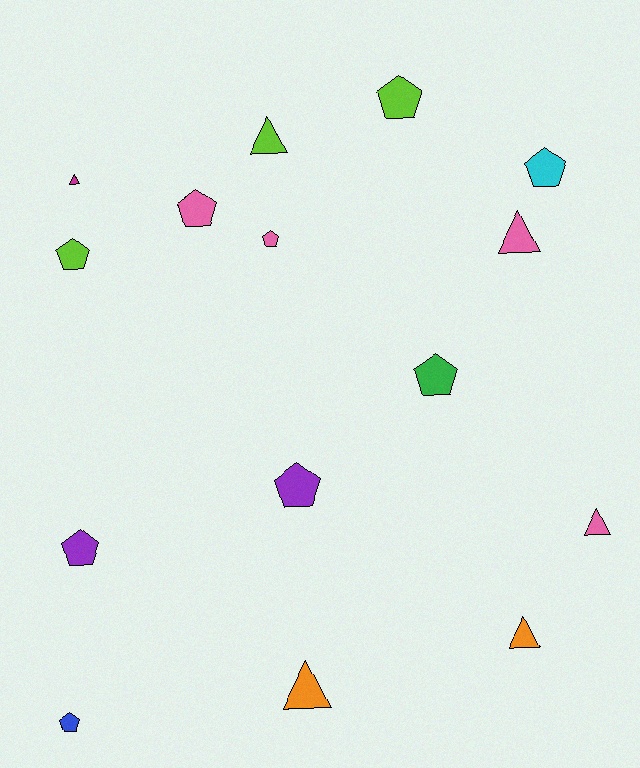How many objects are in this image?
There are 15 objects.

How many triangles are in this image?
There are 6 triangles.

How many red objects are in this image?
There are no red objects.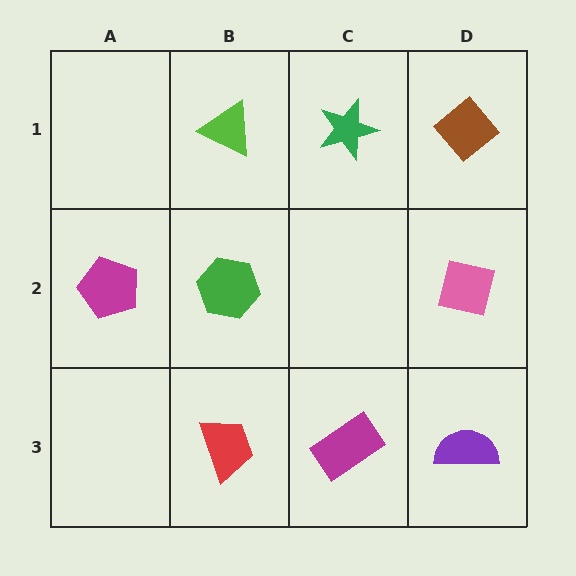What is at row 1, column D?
A brown diamond.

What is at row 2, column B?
A green hexagon.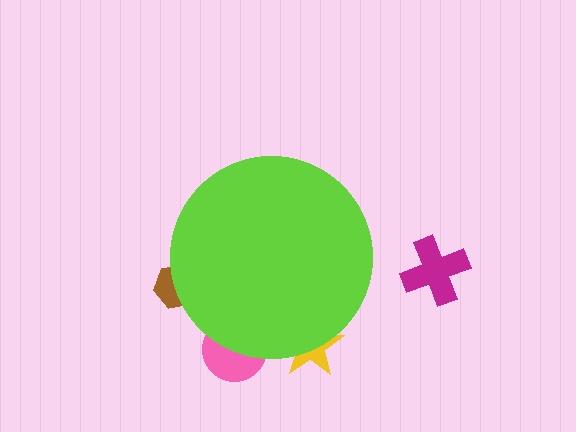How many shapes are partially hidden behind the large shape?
3 shapes are partially hidden.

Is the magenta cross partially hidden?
No, the magenta cross is fully visible.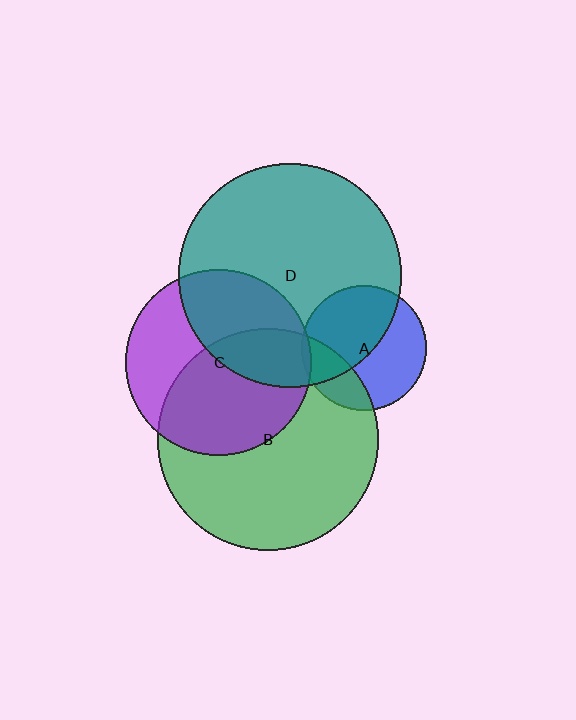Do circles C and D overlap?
Yes.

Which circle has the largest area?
Circle D (teal).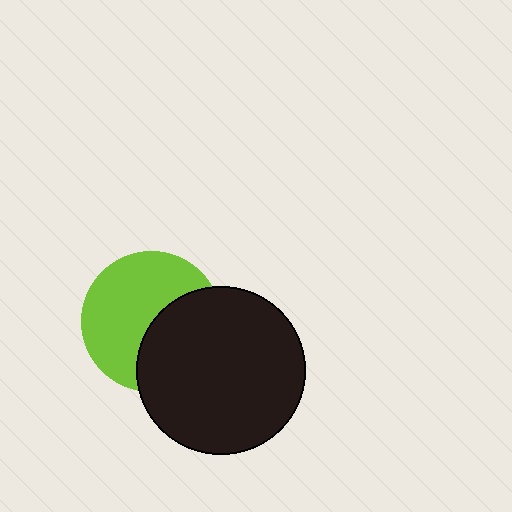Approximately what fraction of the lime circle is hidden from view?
Roughly 41% of the lime circle is hidden behind the black circle.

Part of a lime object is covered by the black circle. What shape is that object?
It is a circle.